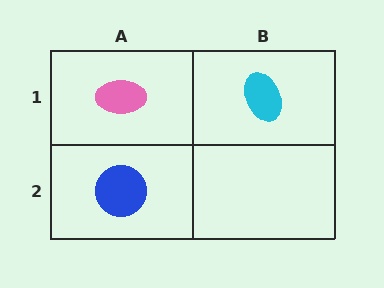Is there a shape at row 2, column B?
No, that cell is empty.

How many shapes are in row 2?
1 shape.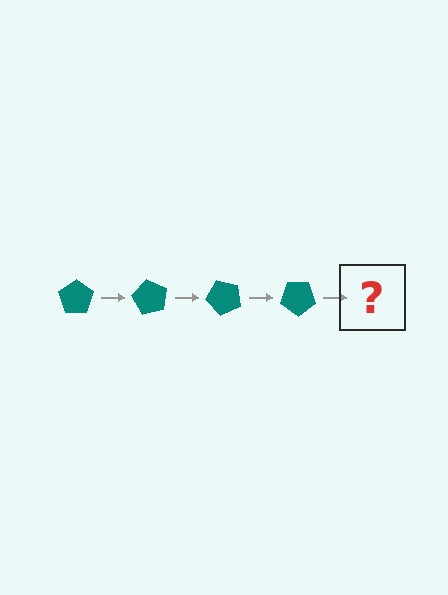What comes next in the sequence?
The next element should be a teal pentagon rotated 240 degrees.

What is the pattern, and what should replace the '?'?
The pattern is that the pentagon rotates 60 degrees each step. The '?' should be a teal pentagon rotated 240 degrees.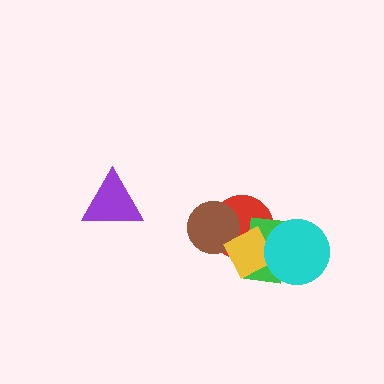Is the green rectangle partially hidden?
Yes, it is partially covered by another shape.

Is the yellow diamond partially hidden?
Yes, it is partially covered by another shape.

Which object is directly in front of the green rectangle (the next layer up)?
The yellow diamond is directly in front of the green rectangle.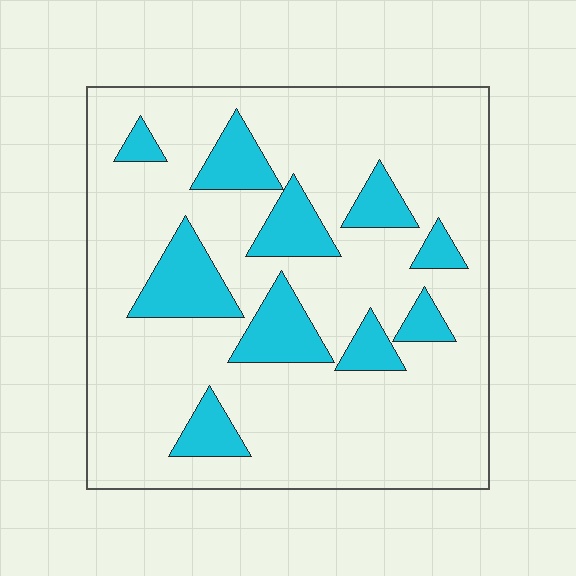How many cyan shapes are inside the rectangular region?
10.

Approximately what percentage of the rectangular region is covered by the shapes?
Approximately 20%.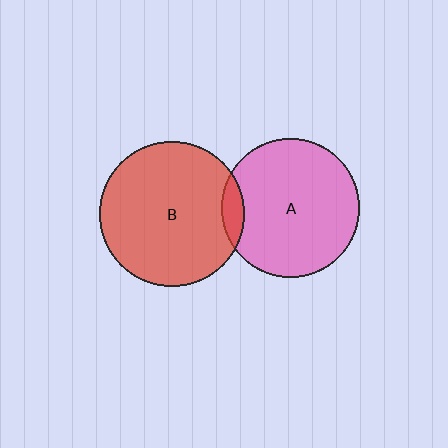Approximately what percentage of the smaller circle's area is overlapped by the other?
Approximately 10%.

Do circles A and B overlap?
Yes.